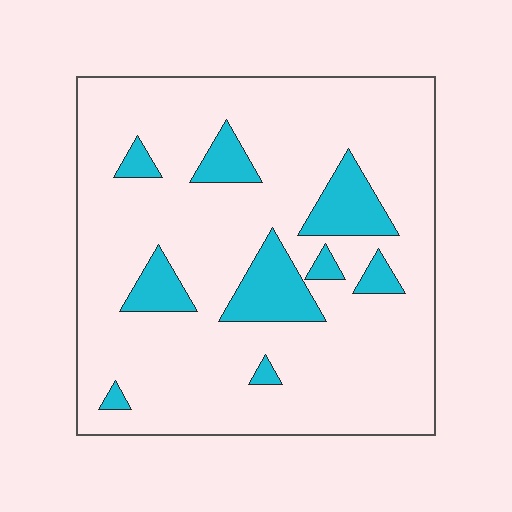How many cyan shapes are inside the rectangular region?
9.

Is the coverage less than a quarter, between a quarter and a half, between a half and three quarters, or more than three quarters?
Less than a quarter.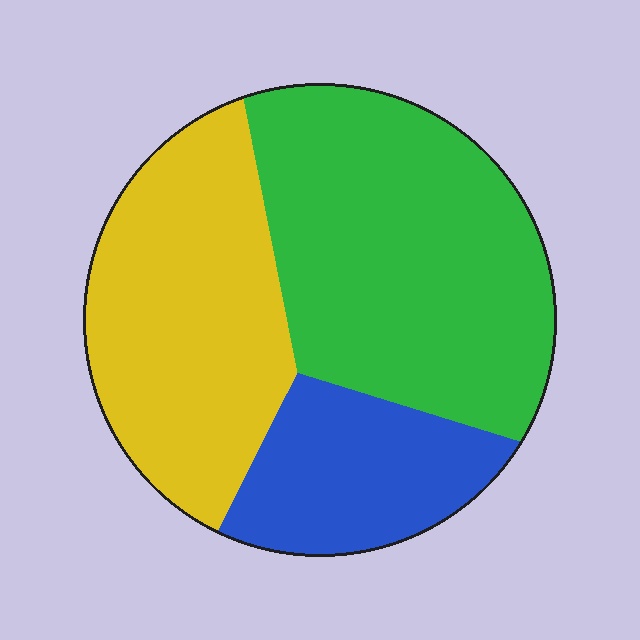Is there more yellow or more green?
Green.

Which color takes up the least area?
Blue, at roughly 20%.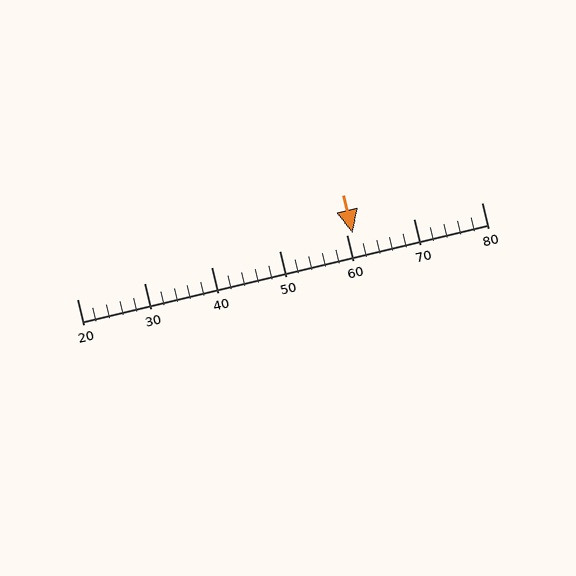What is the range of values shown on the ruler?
The ruler shows values from 20 to 80.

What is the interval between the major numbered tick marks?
The major tick marks are spaced 10 units apart.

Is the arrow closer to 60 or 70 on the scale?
The arrow is closer to 60.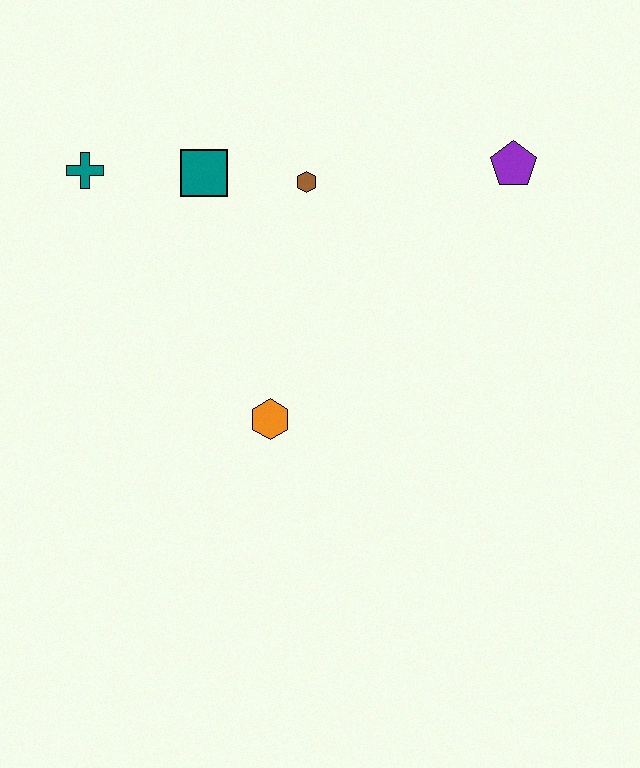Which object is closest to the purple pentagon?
The brown hexagon is closest to the purple pentagon.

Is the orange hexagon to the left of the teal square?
No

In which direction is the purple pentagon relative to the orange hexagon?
The purple pentagon is above the orange hexagon.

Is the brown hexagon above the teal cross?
No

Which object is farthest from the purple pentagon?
The teal cross is farthest from the purple pentagon.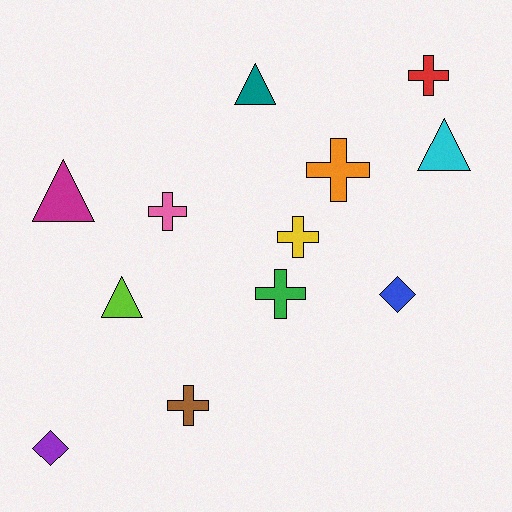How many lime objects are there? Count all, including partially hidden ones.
There is 1 lime object.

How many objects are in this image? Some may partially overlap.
There are 12 objects.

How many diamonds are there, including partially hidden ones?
There are 2 diamonds.